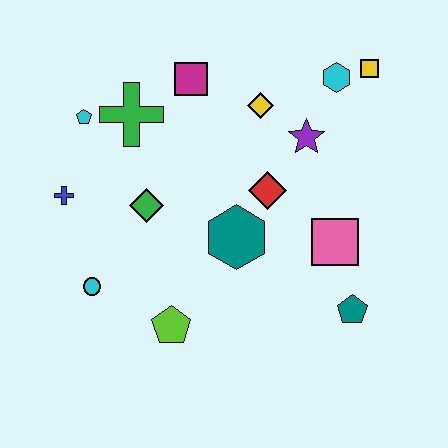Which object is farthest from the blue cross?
The yellow square is farthest from the blue cross.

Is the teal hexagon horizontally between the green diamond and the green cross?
No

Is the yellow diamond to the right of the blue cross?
Yes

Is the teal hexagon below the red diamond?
Yes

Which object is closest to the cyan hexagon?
The yellow square is closest to the cyan hexagon.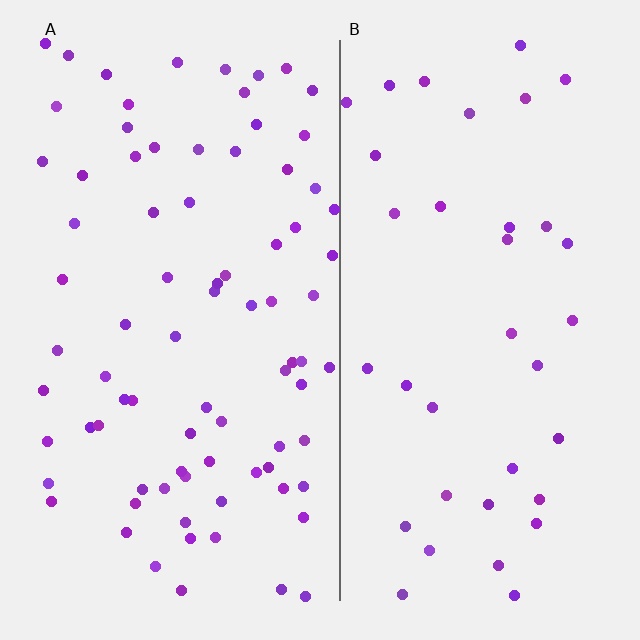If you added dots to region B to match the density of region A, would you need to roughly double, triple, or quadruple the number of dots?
Approximately double.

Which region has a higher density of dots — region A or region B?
A (the left).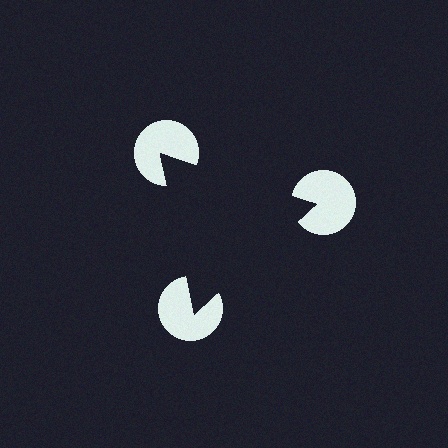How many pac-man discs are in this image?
There are 3 — one at each vertex of the illusory triangle.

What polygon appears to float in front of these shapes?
An illusory triangle — its edges are inferred from the aligned wedge cuts in the pac-man discs, not physically drawn.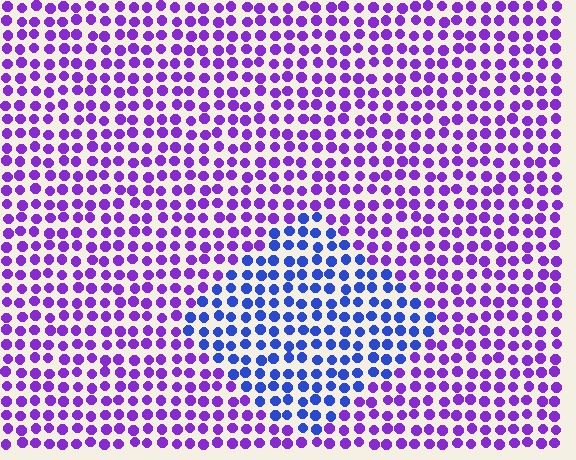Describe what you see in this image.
The image is filled with small purple elements in a uniform arrangement. A diamond-shaped region is visible where the elements are tinted to a slightly different hue, forming a subtle color boundary.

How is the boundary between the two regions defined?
The boundary is defined purely by a slight shift in hue (about 45 degrees). Spacing, size, and orientation are identical on both sides.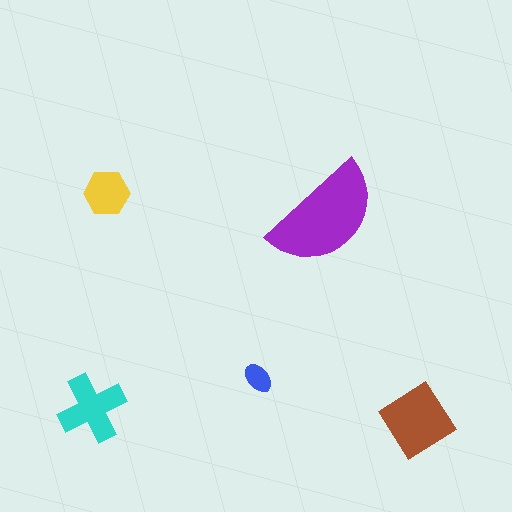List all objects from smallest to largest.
The blue ellipse, the yellow hexagon, the cyan cross, the brown diamond, the purple semicircle.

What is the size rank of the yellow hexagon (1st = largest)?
4th.